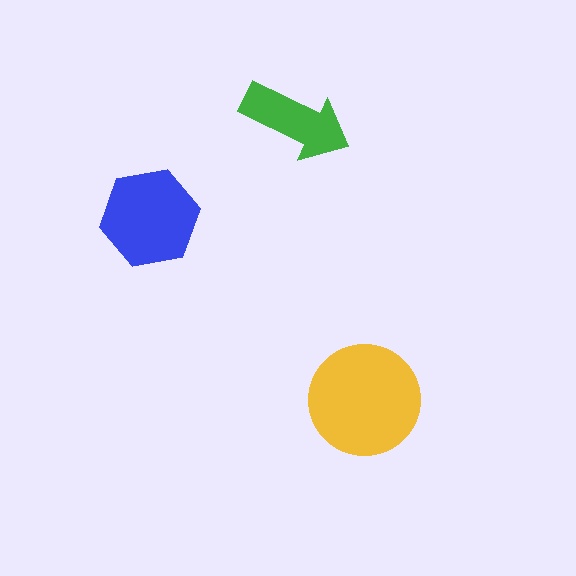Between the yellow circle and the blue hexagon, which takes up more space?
The yellow circle.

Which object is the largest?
The yellow circle.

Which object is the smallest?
The green arrow.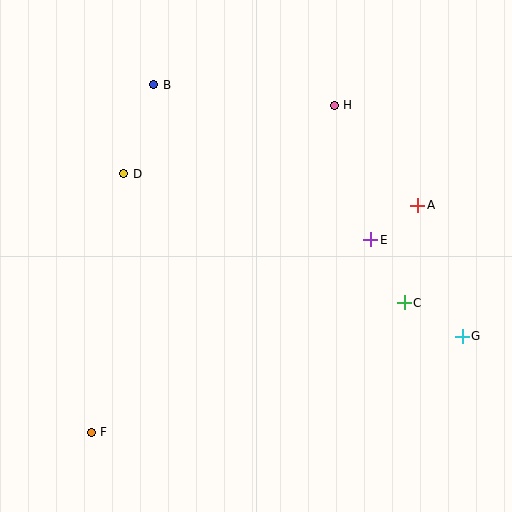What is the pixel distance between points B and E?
The distance between B and E is 266 pixels.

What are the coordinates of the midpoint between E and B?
The midpoint between E and B is at (262, 162).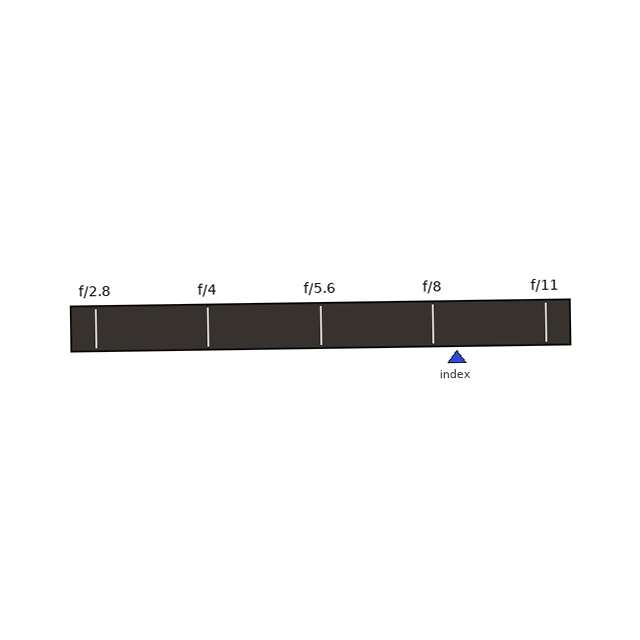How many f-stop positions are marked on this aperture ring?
There are 5 f-stop positions marked.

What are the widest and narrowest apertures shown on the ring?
The widest aperture shown is f/2.8 and the narrowest is f/11.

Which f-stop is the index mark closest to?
The index mark is closest to f/8.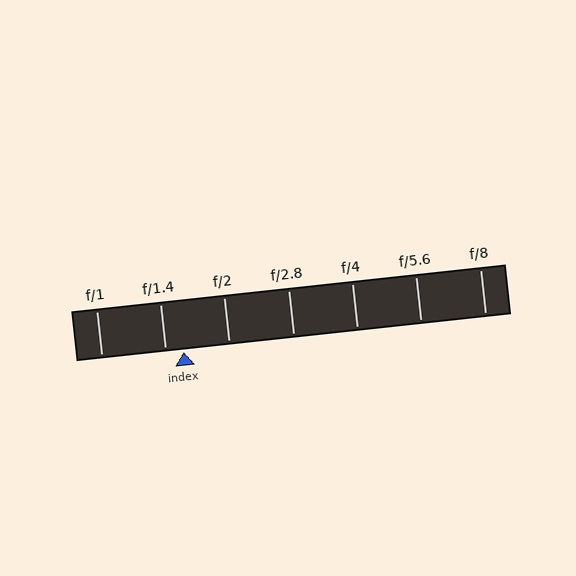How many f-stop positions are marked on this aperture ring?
There are 7 f-stop positions marked.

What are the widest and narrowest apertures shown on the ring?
The widest aperture shown is f/1 and the narrowest is f/8.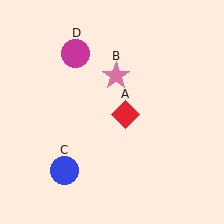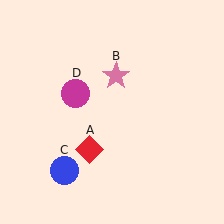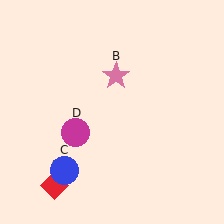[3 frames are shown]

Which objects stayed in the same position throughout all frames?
Pink star (object B) and blue circle (object C) remained stationary.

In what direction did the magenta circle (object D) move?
The magenta circle (object D) moved down.